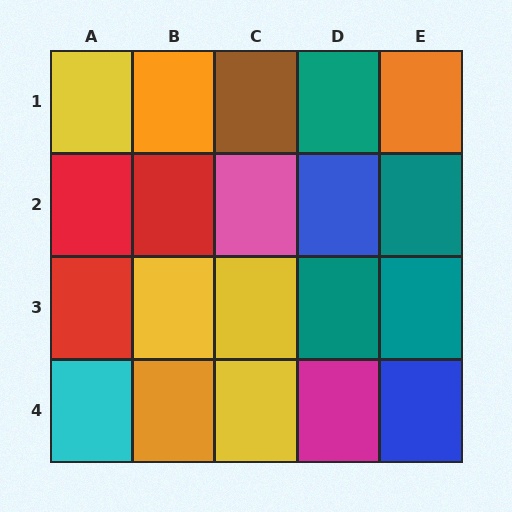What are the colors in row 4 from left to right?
Cyan, orange, yellow, magenta, blue.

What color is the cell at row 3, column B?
Yellow.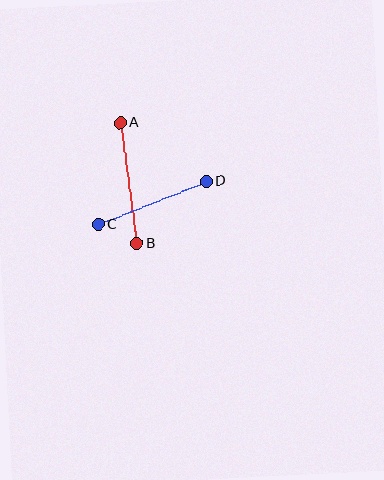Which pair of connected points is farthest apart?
Points A and B are farthest apart.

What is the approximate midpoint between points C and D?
The midpoint is at approximately (152, 203) pixels.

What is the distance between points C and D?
The distance is approximately 117 pixels.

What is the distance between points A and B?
The distance is approximately 122 pixels.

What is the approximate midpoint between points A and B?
The midpoint is at approximately (129, 183) pixels.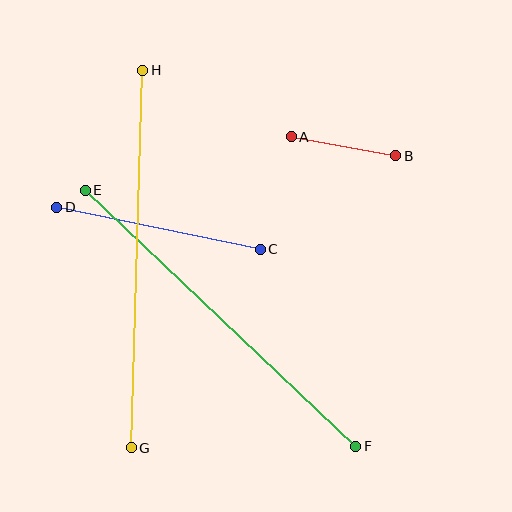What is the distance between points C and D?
The distance is approximately 208 pixels.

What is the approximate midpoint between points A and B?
The midpoint is at approximately (343, 146) pixels.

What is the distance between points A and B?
The distance is approximately 106 pixels.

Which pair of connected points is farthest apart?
Points G and H are farthest apart.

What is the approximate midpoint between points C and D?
The midpoint is at approximately (158, 228) pixels.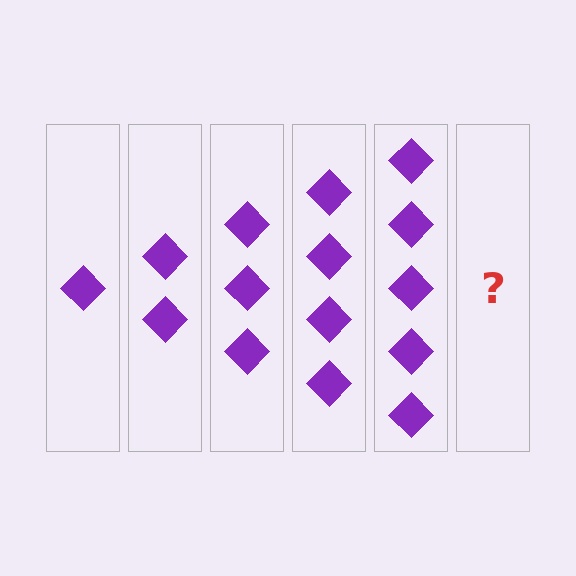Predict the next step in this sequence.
The next step is 6 diamonds.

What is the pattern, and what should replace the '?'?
The pattern is that each step adds one more diamond. The '?' should be 6 diamonds.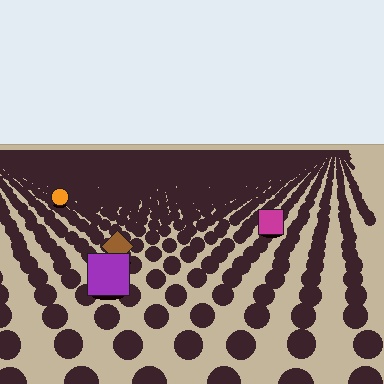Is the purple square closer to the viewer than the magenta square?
Yes. The purple square is closer — you can tell from the texture gradient: the ground texture is coarser near it.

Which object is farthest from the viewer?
The orange circle is farthest from the viewer. It appears smaller and the ground texture around it is denser.